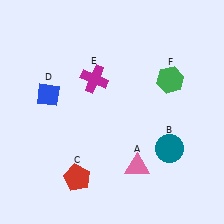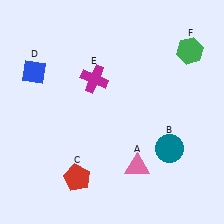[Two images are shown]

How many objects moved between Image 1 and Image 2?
2 objects moved between the two images.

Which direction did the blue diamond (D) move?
The blue diamond (D) moved up.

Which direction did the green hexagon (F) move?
The green hexagon (F) moved up.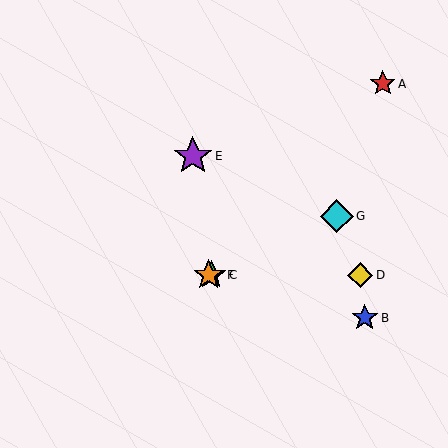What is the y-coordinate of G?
Object G is at y≈217.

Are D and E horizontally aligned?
No, D is at y≈275 and E is at y≈156.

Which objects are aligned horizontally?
Objects C, D, F are aligned horizontally.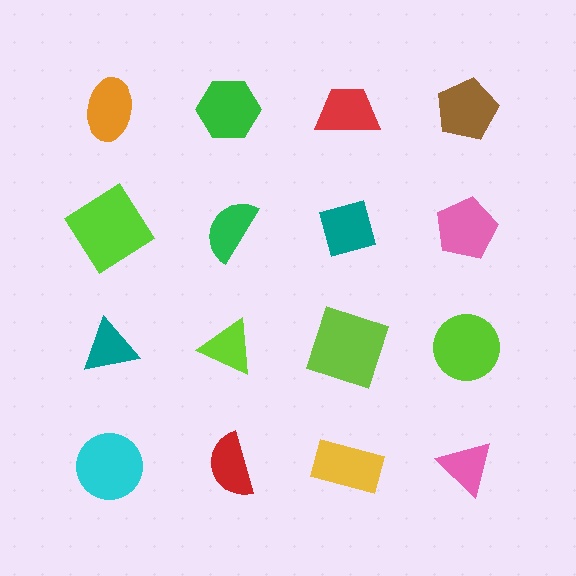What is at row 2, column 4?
A pink pentagon.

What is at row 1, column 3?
A red trapezoid.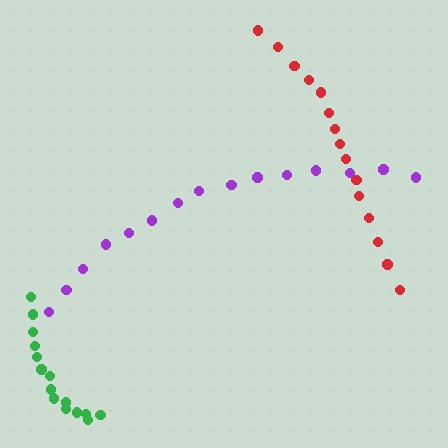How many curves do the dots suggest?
There are 3 distinct paths.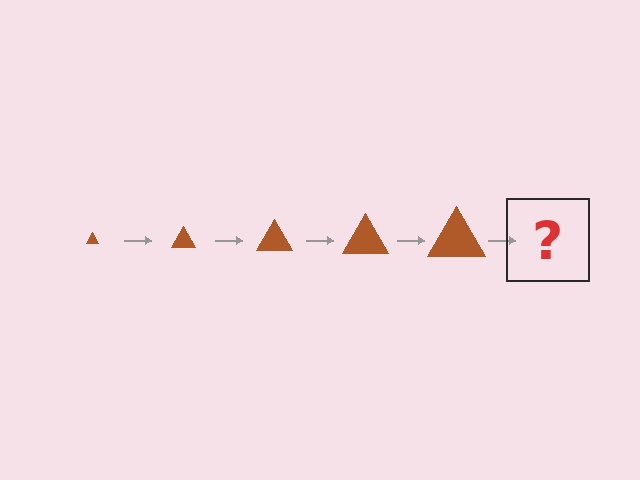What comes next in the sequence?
The next element should be a brown triangle, larger than the previous one.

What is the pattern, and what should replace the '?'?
The pattern is that the triangle gets progressively larger each step. The '?' should be a brown triangle, larger than the previous one.